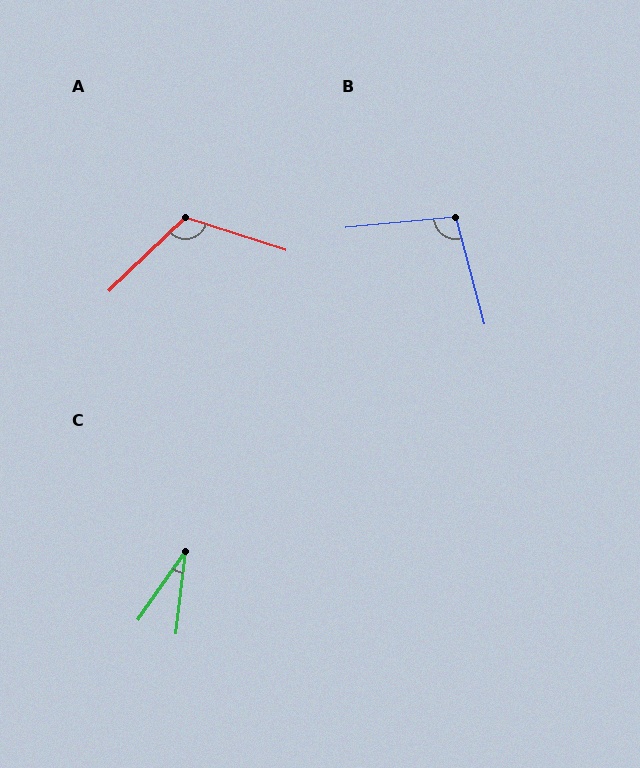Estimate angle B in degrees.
Approximately 99 degrees.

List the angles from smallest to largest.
C (29°), B (99°), A (118°).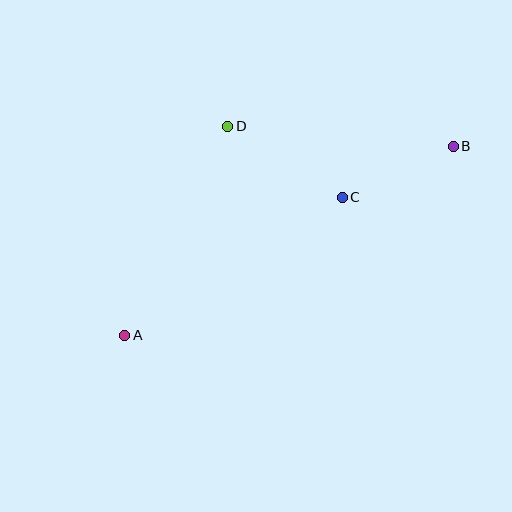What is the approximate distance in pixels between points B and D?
The distance between B and D is approximately 226 pixels.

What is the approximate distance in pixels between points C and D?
The distance between C and D is approximately 135 pixels.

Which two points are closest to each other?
Points B and C are closest to each other.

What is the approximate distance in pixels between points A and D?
The distance between A and D is approximately 233 pixels.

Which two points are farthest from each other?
Points A and B are farthest from each other.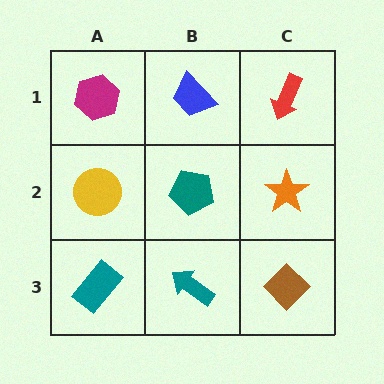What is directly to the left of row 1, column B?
A magenta hexagon.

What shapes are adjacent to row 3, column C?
An orange star (row 2, column C), a teal arrow (row 3, column B).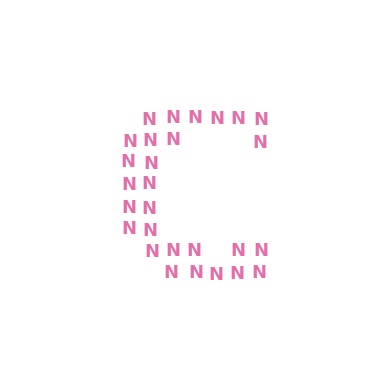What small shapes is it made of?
It is made of small letter N's.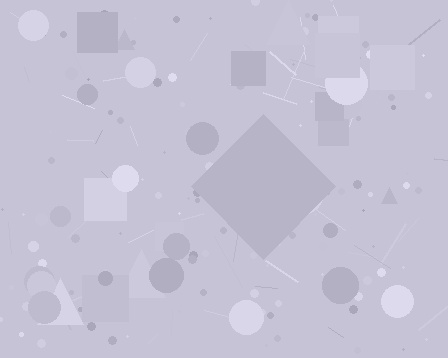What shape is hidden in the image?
A diamond is hidden in the image.